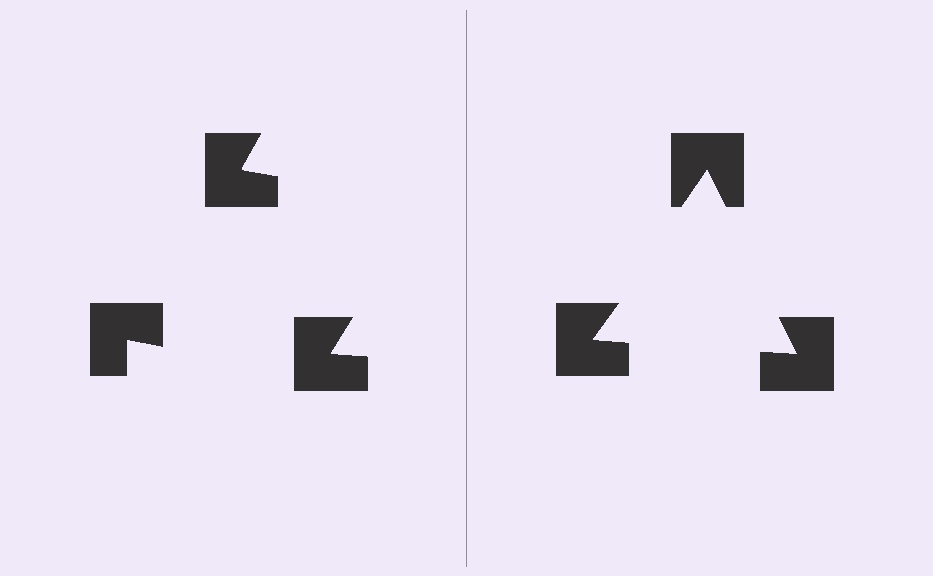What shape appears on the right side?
An illusory triangle.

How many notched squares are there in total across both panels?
6 — 3 on each side.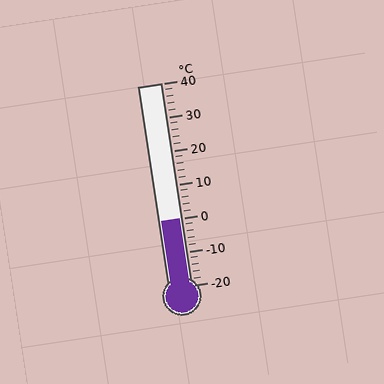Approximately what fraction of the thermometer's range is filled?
The thermometer is filled to approximately 35% of its range.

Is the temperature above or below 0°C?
The temperature is at 0°C.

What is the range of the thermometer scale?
The thermometer scale ranges from -20°C to 40°C.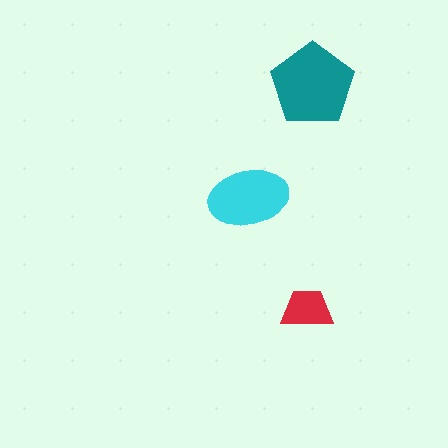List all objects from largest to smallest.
The teal pentagon, the cyan ellipse, the red trapezoid.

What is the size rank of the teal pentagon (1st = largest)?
1st.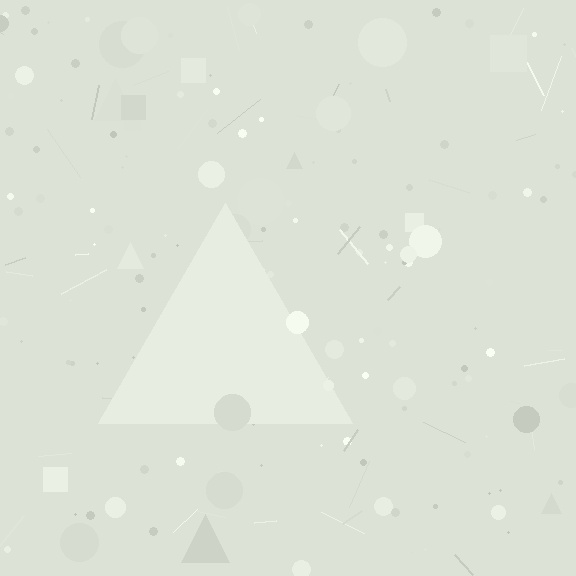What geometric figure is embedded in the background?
A triangle is embedded in the background.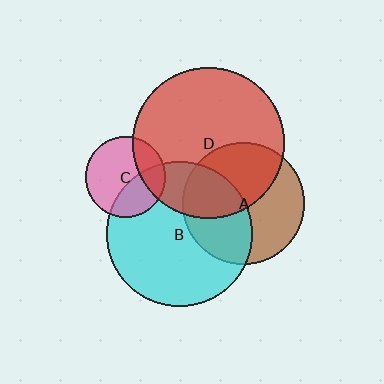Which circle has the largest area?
Circle D (red).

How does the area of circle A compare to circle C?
Approximately 2.3 times.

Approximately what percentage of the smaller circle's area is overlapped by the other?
Approximately 40%.